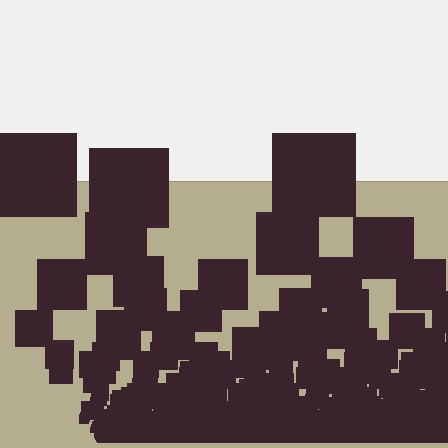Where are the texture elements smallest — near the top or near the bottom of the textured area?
Near the bottom.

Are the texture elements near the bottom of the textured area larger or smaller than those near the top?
Smaller. The gradient is inverted — elements near the bottom are smaller and denser.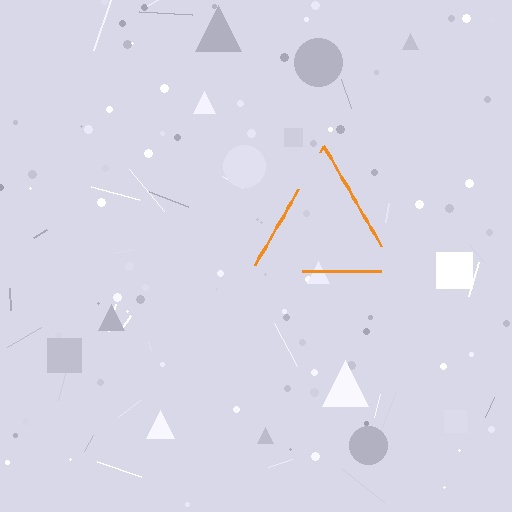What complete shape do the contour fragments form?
The contour fragments form a triangle.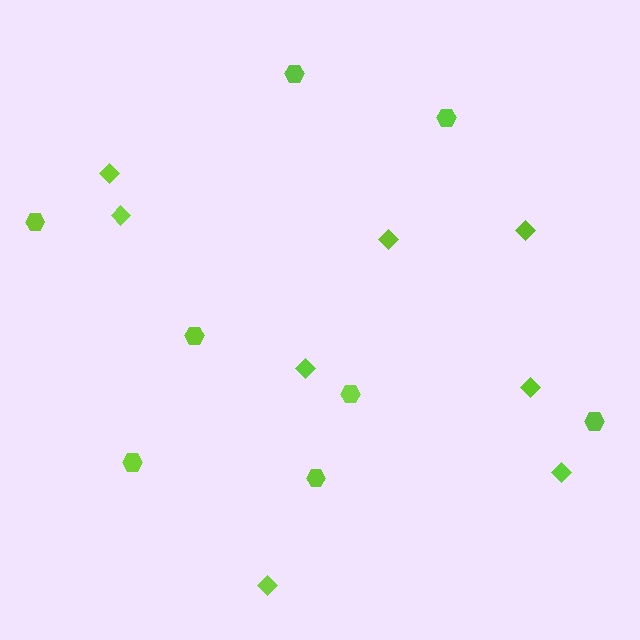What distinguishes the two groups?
There are 2 groups: one group of hexagons (8) and one group of diamonds (8).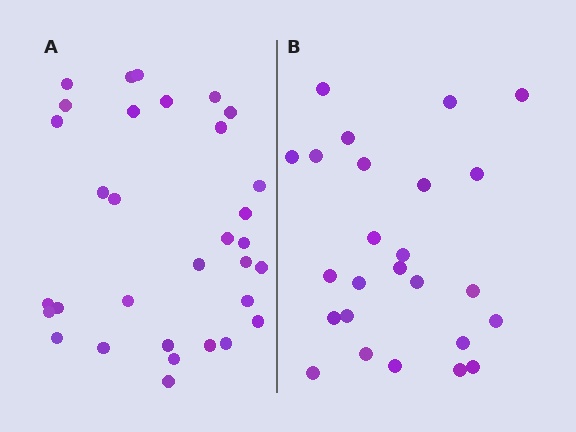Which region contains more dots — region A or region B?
Region A (the left region) has more dots.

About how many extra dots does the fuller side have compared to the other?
Region A has roughly 8 or so more dots than region B.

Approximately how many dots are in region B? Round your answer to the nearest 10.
About 20 dots. (The exact count is 25, which rounds to 20.)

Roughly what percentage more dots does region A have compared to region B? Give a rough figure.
About 30% more.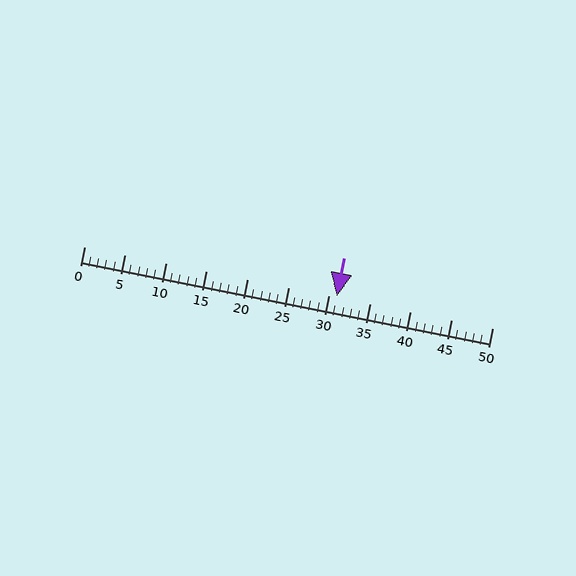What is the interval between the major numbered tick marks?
The major tick marks are spaced 5 units apart.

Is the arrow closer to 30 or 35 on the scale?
The arrow is closer to 30.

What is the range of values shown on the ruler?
The ruler shows values from 0 to 50.